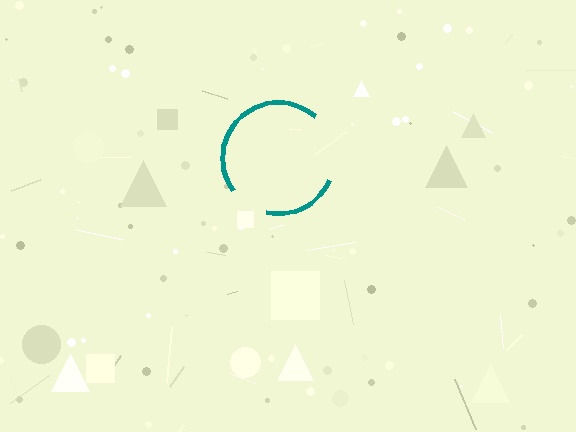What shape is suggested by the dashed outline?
The dashed outline suggests a circle.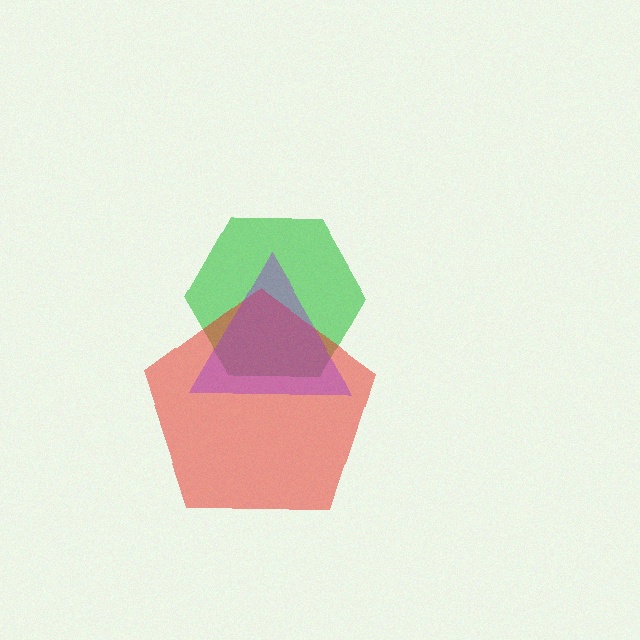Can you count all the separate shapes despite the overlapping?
Yes, there are 3 separate shapes.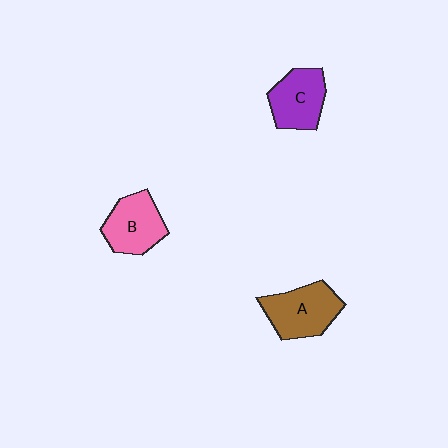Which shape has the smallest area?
Shape C (purple).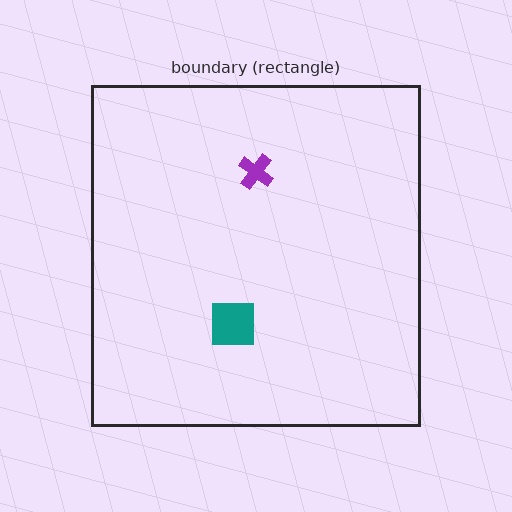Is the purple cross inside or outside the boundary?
Inside.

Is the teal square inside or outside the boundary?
Inside.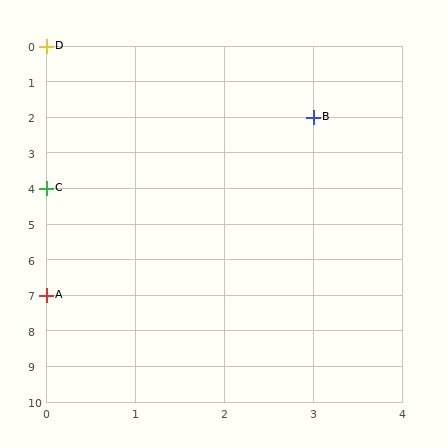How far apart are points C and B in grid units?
Points C and B are 3 columns and 2 rows apart (about 3.6 grid units diagonally).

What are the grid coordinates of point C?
Point C is at grid coordinates (0, 4).